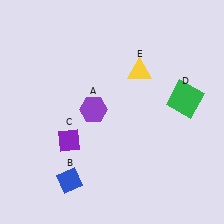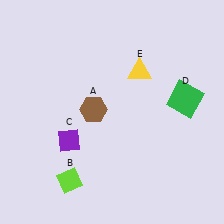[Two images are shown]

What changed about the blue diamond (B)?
In Image 1, B is blue. In Image 2, it changed to lime.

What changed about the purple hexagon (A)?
In Image 1, A is purple. In Image 2, it changed to brown.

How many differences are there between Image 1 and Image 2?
There are 2 differences between the two images.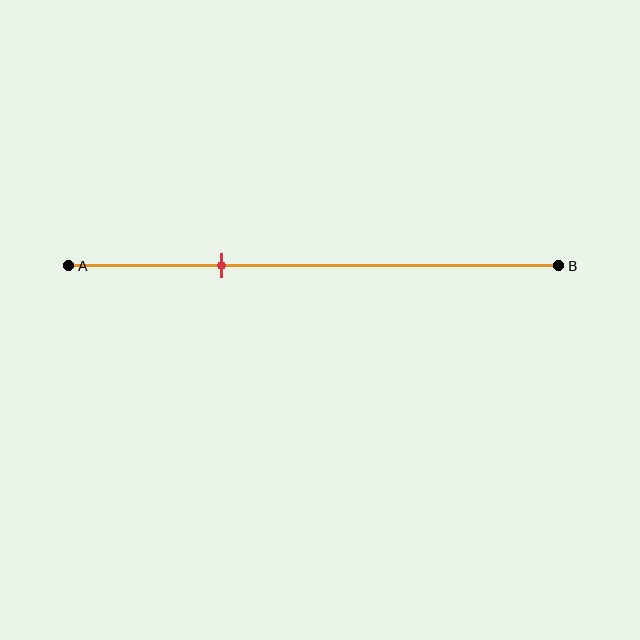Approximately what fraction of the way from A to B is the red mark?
The red mark is approximately 30% of the way from A to B.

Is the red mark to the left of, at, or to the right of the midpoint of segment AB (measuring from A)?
The red mark is to the left of the midpoint of segment AB.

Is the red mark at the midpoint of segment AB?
No, the mark is at about 30% from A, not at the 50% midpoint.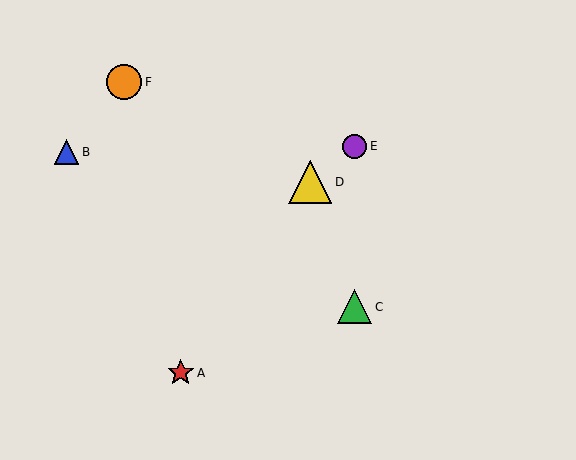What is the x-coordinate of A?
Object A is at x≈181.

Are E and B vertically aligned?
No, E is at x≈355 and B is at x≈66.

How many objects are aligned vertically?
2 objects (C, E) are aligned vertically.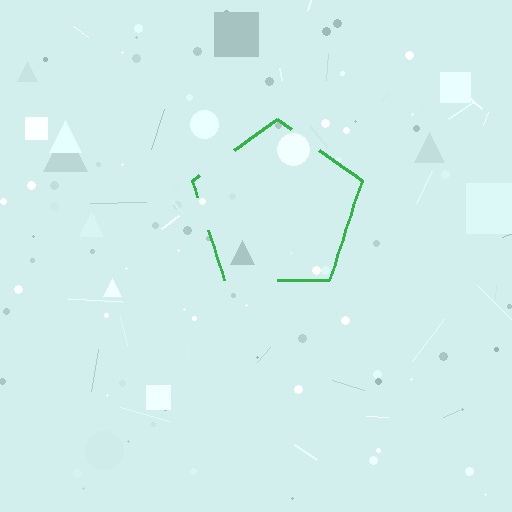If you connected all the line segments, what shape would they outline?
They would outline a pentagon.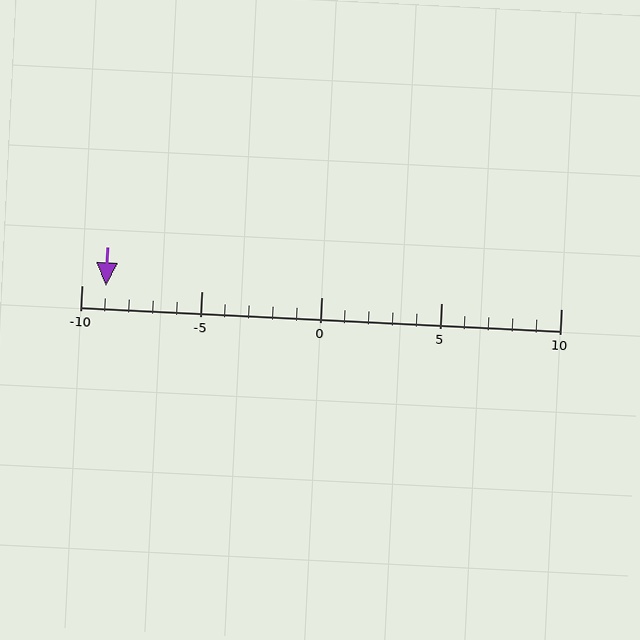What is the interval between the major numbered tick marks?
The major tick marks are spaced 5 units apart.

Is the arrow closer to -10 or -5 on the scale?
The arrow is closer to -10.